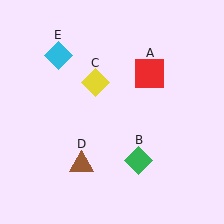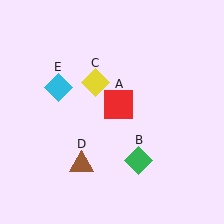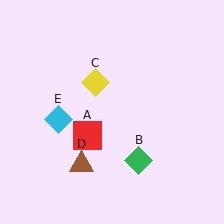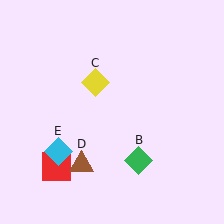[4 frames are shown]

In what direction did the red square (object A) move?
The red square (object A) moved down and to the left.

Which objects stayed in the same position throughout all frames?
Green diamond (object B) and yellow diamond (object C) and brown triangle (object D) remained stationary.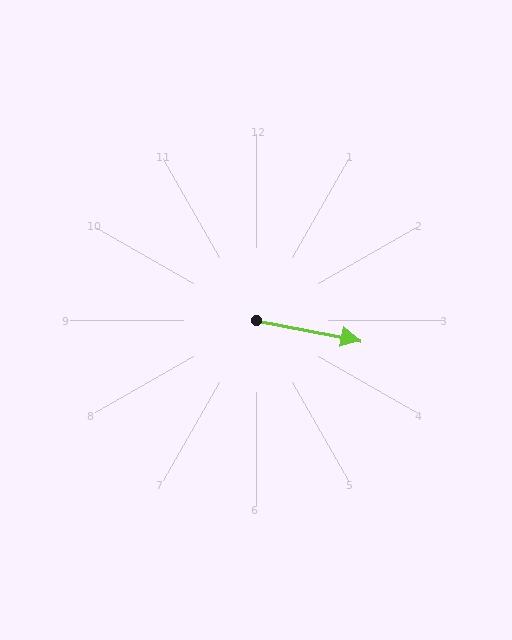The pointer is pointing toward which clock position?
Roughly 3 o'clock.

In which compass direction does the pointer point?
East.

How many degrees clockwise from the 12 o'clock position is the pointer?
Approximately 101 degrees.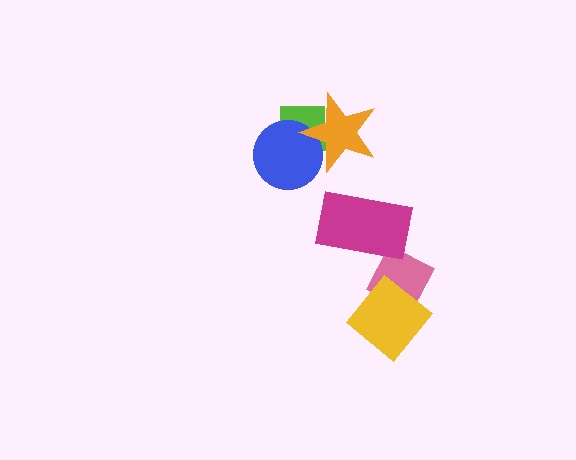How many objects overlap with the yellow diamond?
1 object overlaps with the yellow diamond.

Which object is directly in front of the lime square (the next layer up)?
The blue circle is directly in front of the lime square.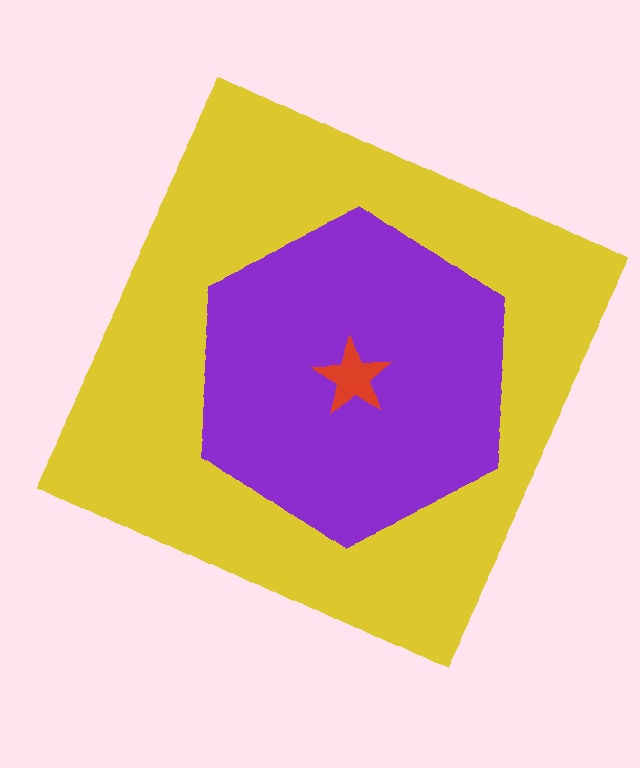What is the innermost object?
The red star.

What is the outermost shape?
The yellow square.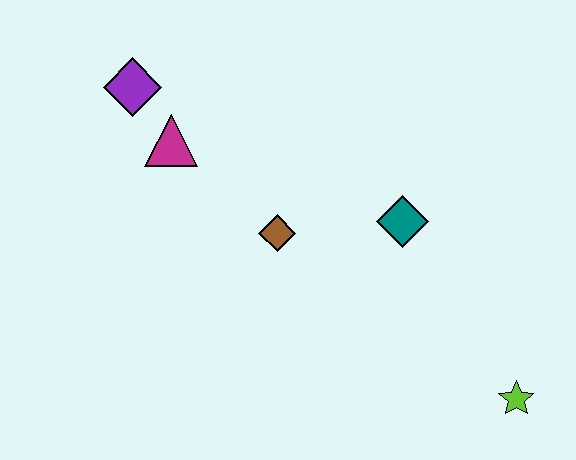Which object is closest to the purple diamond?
The magenta triangle is closest to the purple diamond.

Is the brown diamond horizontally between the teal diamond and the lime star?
No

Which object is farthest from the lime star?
The purple diamond is farthest from the lime star.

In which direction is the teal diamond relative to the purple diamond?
The teal diamond is to the right of the purple diamond.